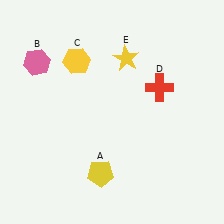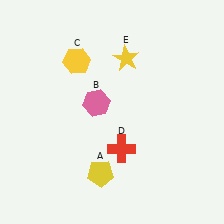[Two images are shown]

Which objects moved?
The objects that moved are: the pink hexagon (B), the red cross (D).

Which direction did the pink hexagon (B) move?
The pink hexagon (B) moved right.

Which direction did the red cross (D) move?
The red cross (D) moved down.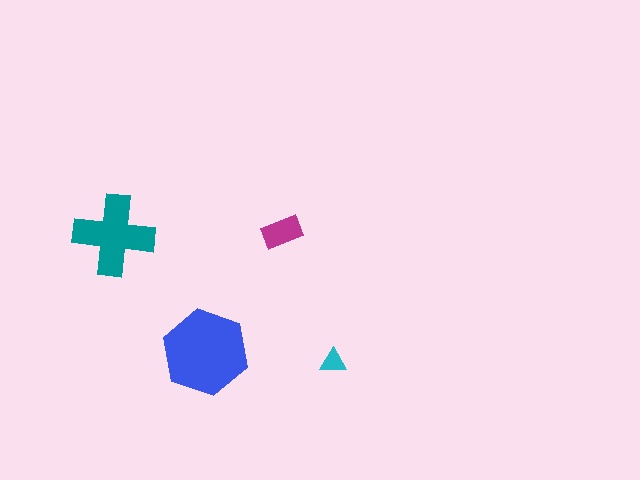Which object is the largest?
The blue hexagon.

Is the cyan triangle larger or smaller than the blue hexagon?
Smaller.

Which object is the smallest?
The cyan triangle.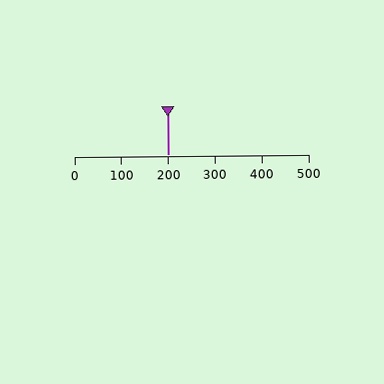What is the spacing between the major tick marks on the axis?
The major ticks are spaced 100 apart.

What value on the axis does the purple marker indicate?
The marker indicates approximately 200.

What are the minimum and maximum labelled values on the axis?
The axis runs from 0 to 500.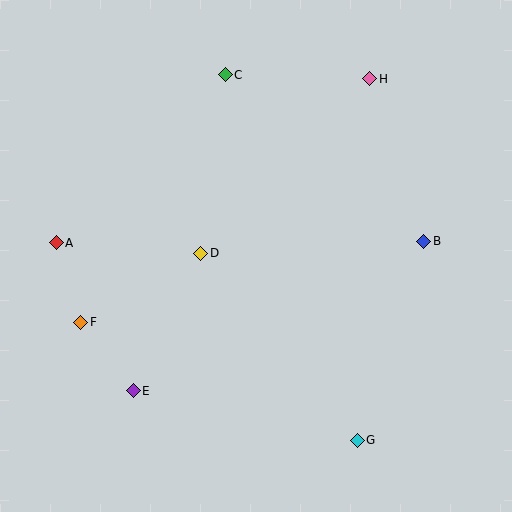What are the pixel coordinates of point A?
Point A is at (56, 243).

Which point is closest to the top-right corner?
Point H is closest to the top-right corner.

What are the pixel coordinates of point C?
Point C is at (225, 75).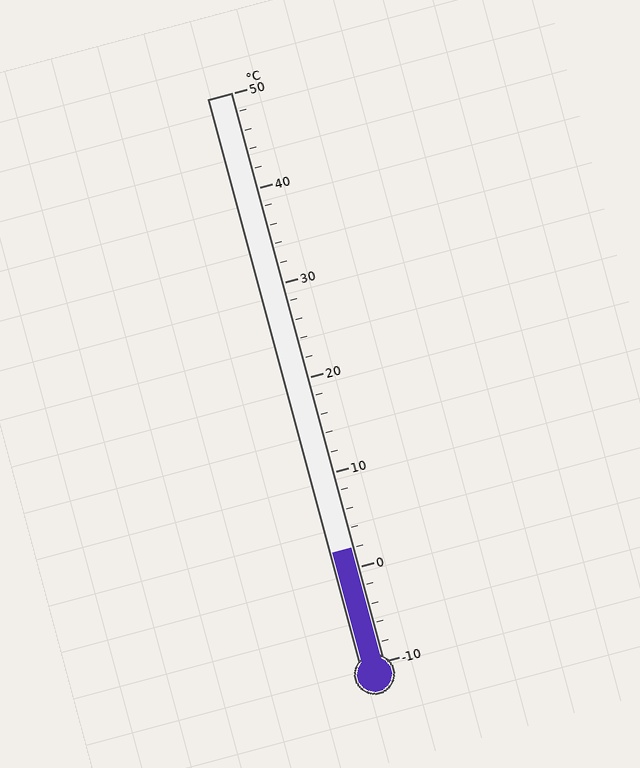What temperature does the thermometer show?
The thermometer shows approximately 2°C.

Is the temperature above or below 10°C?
The temperature is below 10°C.